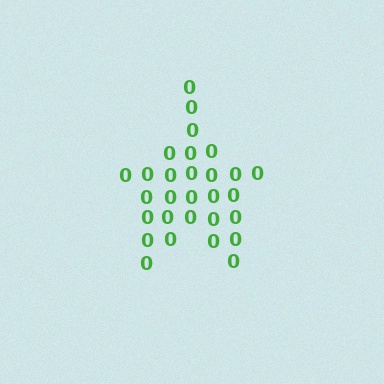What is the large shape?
The large shape is a star.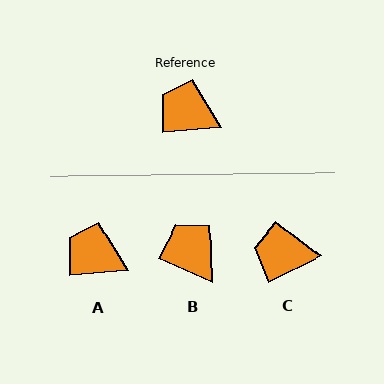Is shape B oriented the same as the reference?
No, it is off by about 29 degrees.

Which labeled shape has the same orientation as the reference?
A.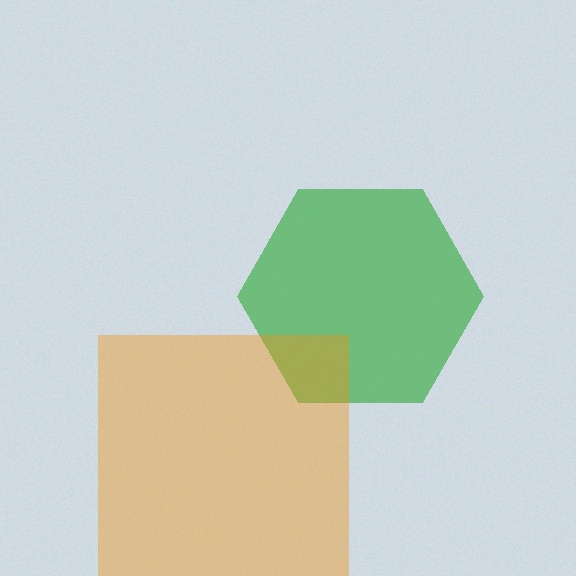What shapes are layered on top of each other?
The layered shapes are: a green hexagon, an orange square.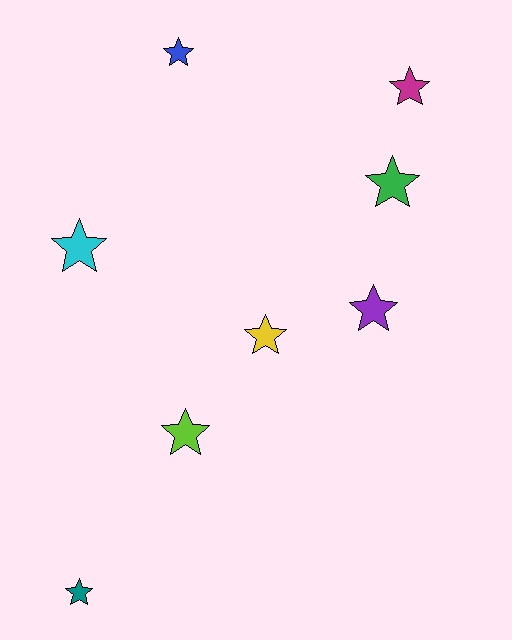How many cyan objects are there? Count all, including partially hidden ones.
There is 1 cyan object.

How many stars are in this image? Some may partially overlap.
There are 8 stars.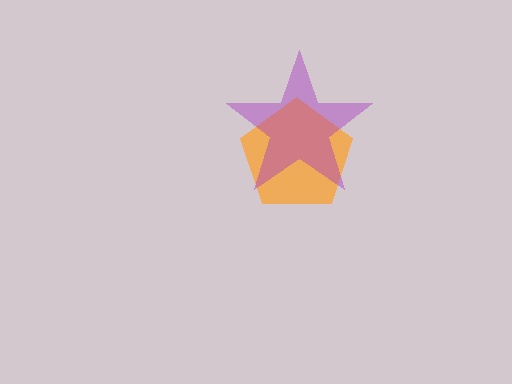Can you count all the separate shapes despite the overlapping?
Yes, there are 2 separate shapes.